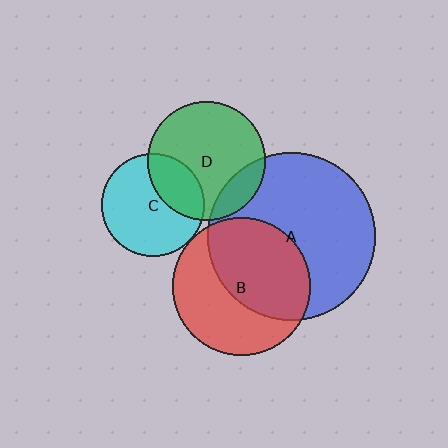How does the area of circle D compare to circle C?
Approximately 1.3 times.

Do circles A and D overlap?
Yes.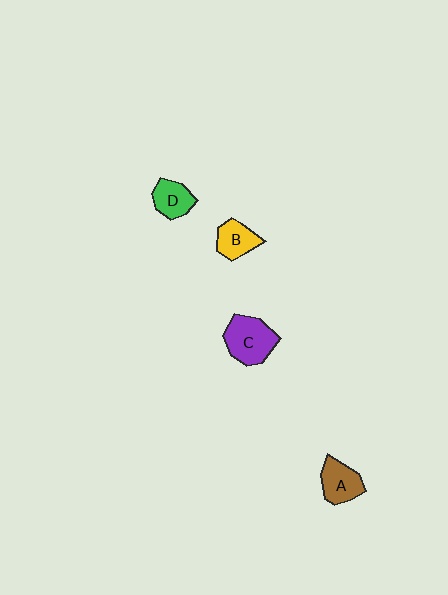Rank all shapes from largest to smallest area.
From largest to smallest: C (purple), A (brown), B (yellow), D (green).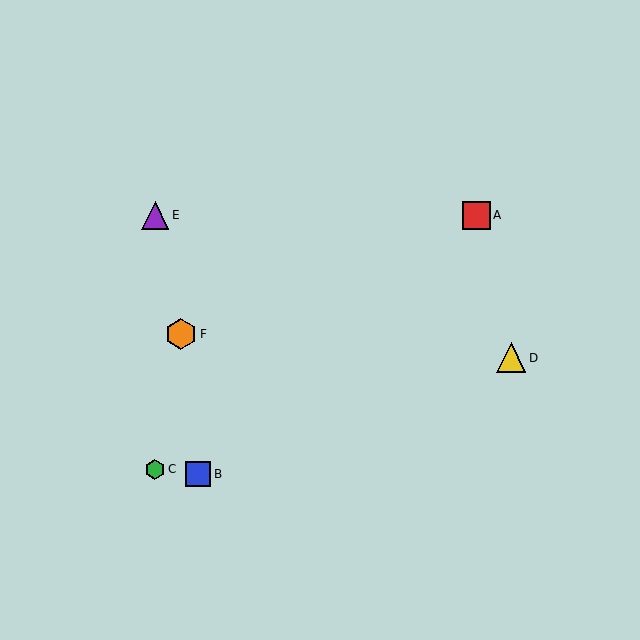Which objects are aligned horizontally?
Objects A, E are aligned horizontally.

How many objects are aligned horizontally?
2 objects (A, E) are aligned horizontally.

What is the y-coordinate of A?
Object A is at y≈215.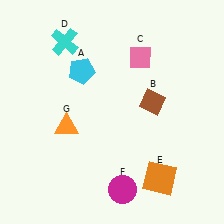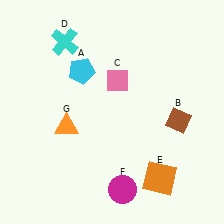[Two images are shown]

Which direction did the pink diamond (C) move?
The pink diamond (C) moved down.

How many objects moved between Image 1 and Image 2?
2 objects moved between the two images.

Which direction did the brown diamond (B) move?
The brown diamond (B) moved right.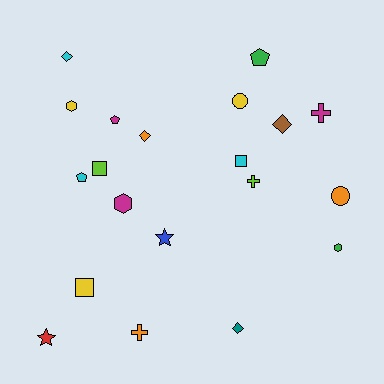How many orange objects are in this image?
There are 3 orange objects.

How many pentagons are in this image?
There are 3 pentagons.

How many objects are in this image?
There are 20 objects.